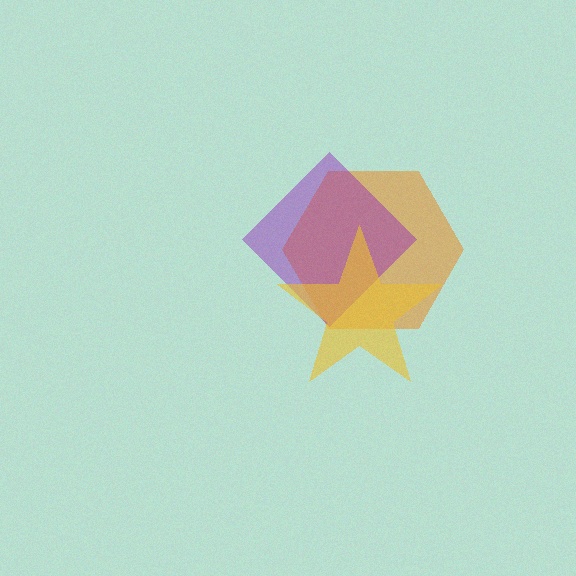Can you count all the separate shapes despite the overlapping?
Yes, there are 3 separate shapes.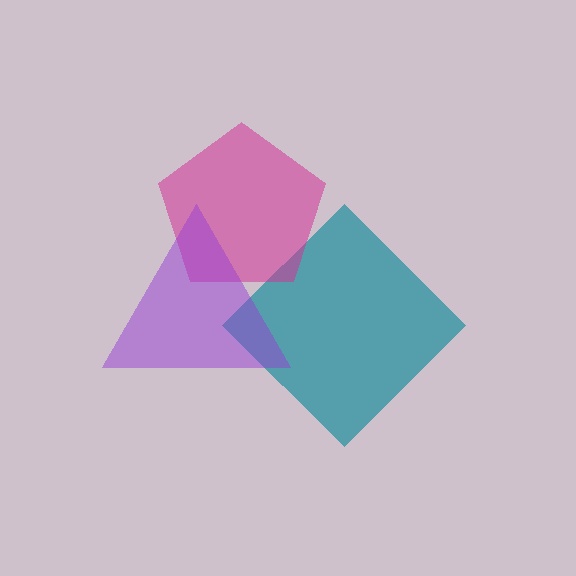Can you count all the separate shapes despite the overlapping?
Yes, there are 3 separate shapes.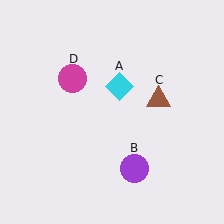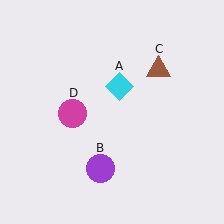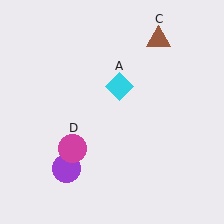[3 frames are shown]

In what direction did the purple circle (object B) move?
The purple circle (object B) moved left.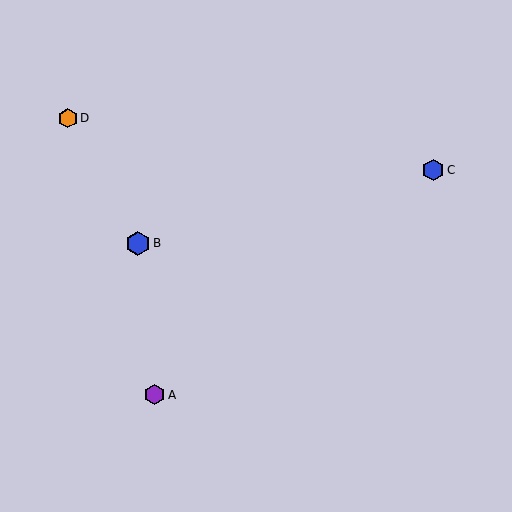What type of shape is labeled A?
Shape A is a purple hexagon.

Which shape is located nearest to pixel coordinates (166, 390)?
The purple hexagon (labeled A) at (154, 395) is nearest to that location.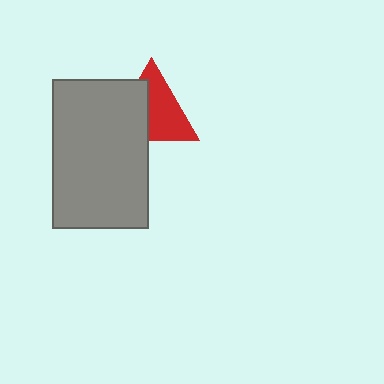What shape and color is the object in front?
The object in front is a gray rectangle.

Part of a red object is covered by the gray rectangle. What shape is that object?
It is a triangle.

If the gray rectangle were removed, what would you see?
You would see the complete red triangle.